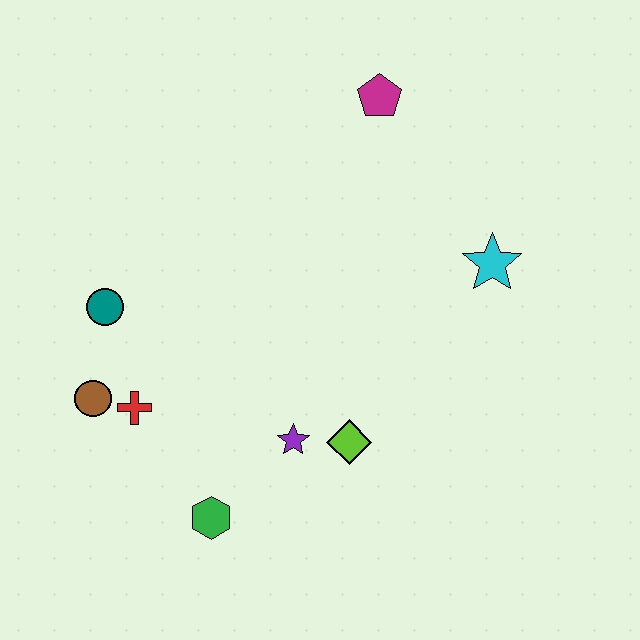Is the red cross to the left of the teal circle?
No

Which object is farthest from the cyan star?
The brown circle is farthest from the cyan star.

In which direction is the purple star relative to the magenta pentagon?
The purple star is below the magenta pentagon.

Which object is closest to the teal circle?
The brown circle is closest to the teal circle.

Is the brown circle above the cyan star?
No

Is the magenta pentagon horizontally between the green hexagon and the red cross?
No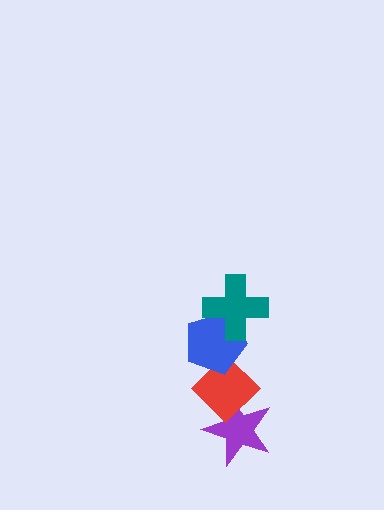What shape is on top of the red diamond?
The blue pentagon is on top of the red diamond.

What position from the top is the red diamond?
The red diamond is 3rd from the top.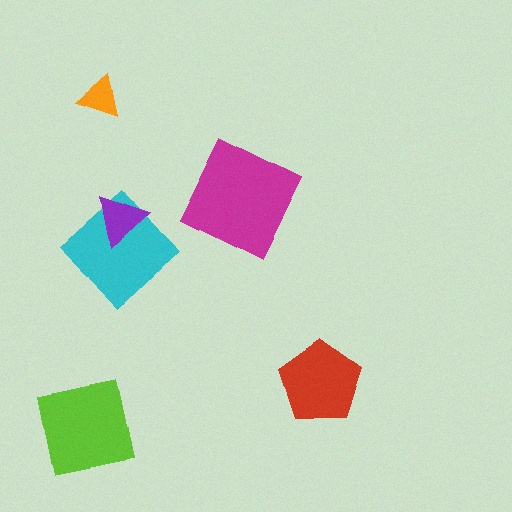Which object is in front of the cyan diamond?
The purple triangle is in front of the cyan diamond.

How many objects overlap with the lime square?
0 objects overlap with the lime square.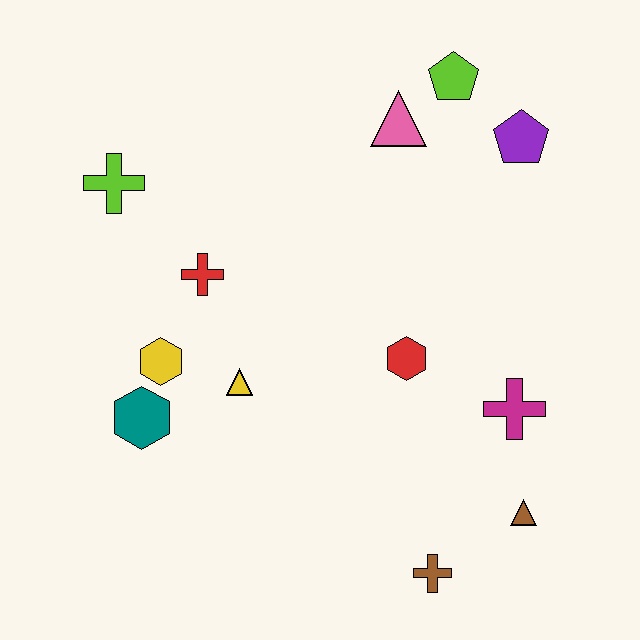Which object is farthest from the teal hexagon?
The purple pentagon is farthest from the teal hexagon.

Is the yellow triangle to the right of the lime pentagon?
No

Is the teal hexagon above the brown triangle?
Yes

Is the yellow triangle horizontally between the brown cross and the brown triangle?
No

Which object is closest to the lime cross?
The red cross is closest to the lime cross.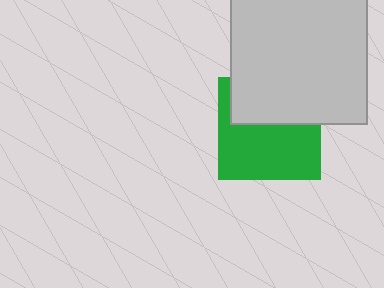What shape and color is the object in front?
The object in front is a light gray square.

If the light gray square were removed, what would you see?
You would see the complete green square.